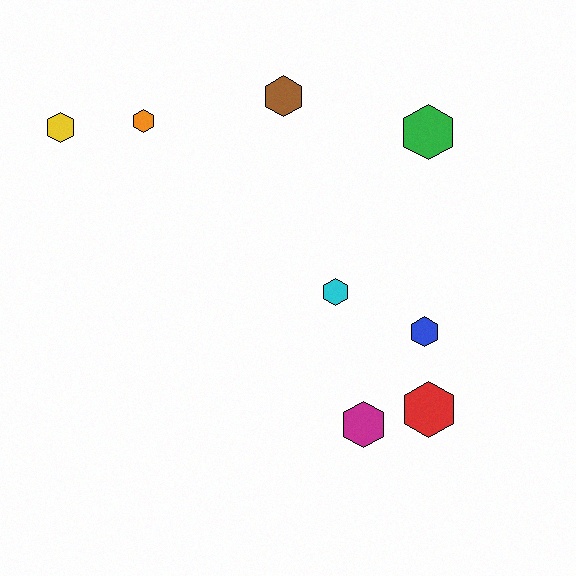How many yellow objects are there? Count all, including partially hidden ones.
There is 1 yellow object.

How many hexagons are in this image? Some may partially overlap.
There are 8 hexagons.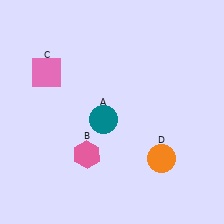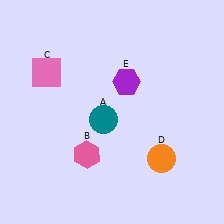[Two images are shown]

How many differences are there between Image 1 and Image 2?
There is 1 difference between the two images.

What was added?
A purple hexagon (E) was added in Image 2.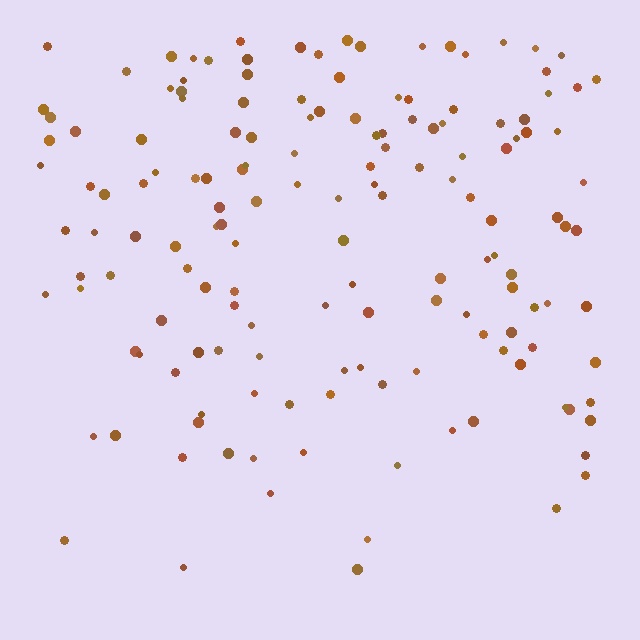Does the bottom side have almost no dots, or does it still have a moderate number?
Still a moderate number, just noticeably fewer than the top.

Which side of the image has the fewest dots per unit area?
The bottom.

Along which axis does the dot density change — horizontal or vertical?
Vertical.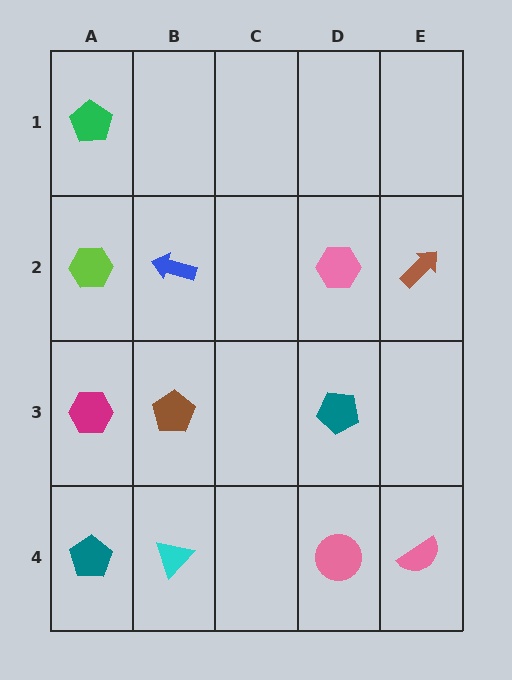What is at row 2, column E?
A brown arrow.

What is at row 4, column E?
A pink semicircle.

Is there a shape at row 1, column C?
No, that cell is empty.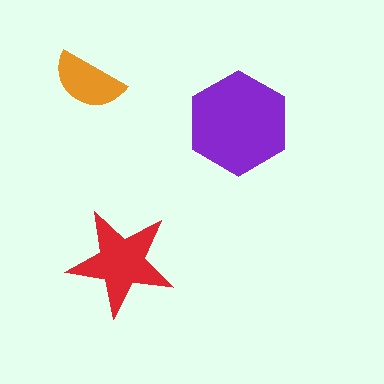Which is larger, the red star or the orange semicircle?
The red star.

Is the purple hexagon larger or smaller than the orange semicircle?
Larger.